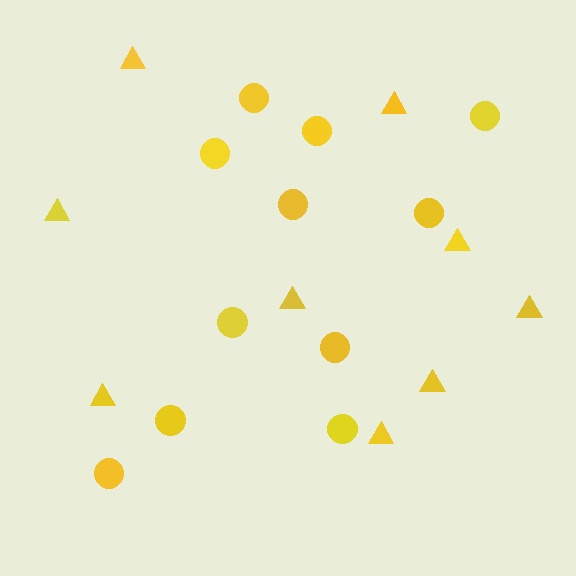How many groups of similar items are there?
There are 2 groups: one group of circles (11) and one group of triangles (9).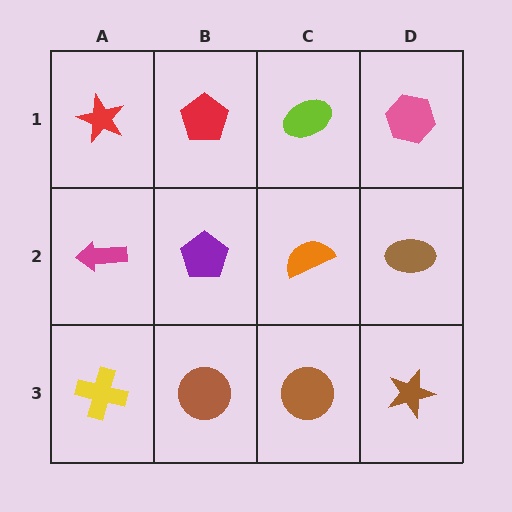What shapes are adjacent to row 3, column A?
A magenta arrow (row 2, column A), a brown circle (row 3, column B).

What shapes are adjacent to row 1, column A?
A magenta arrow (row 2, column A), a red pentagon (row 1, column B).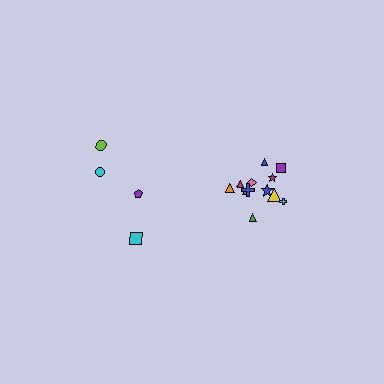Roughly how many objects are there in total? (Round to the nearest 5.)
Roughly 15 objects in total.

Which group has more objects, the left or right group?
The right group.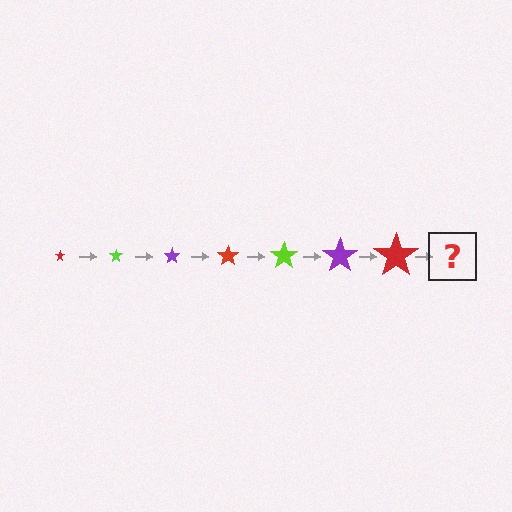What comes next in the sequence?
The next element should be a lime star, larger than the previous one.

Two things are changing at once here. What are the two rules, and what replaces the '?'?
The two rules are that the star grows larger each step and the color cycles through red, lime, and purple. The '?' should be a lime star, larger than the previous one.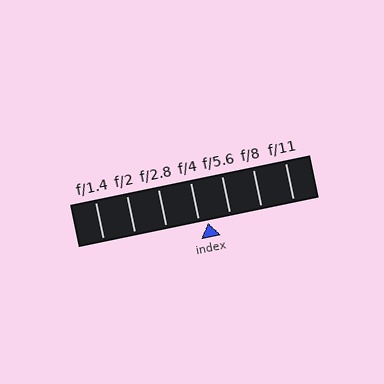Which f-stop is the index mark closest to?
The index mark is closest to f/4.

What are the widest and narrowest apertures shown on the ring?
The widest aperture shown is f/1.4 and the narrowest is f/11.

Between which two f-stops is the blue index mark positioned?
The index mark is between f/4 and f/5.6.